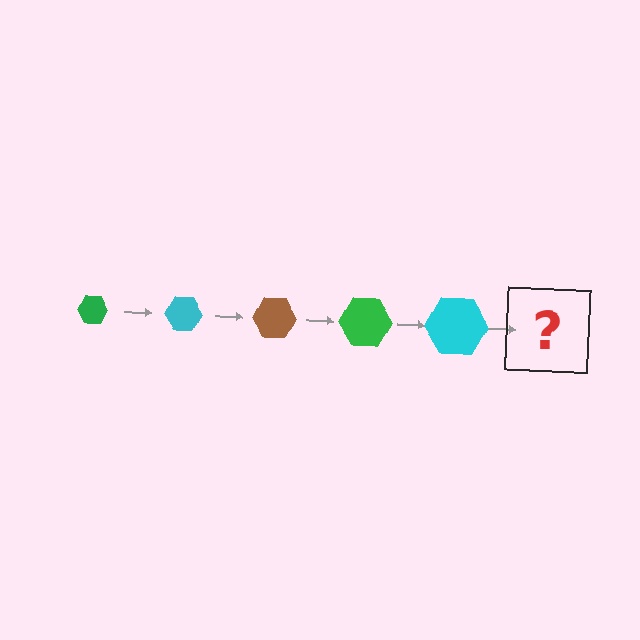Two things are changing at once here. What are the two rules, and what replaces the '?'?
The two rules are that the hexagon grows larger each step and the color cycles through green, cyan, and brown. The '?' should be a brown hexagon, larger than the previous one.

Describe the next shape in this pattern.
It should be a brown hexagon, larger than the previous one.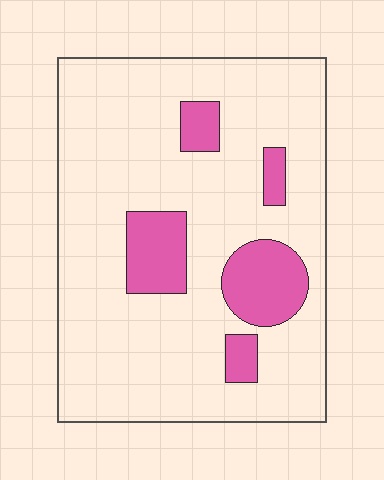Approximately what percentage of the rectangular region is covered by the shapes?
Approximately 15%.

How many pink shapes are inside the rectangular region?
5.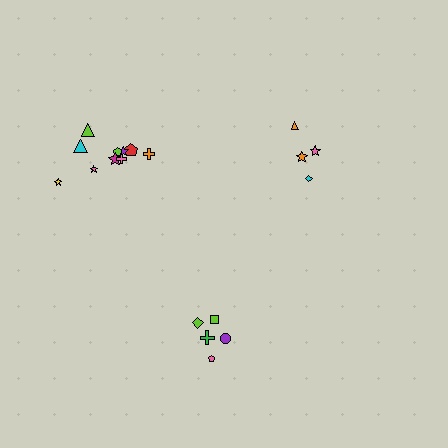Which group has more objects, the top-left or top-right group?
The top-left group.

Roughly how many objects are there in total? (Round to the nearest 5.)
Roughly 20 objects in total.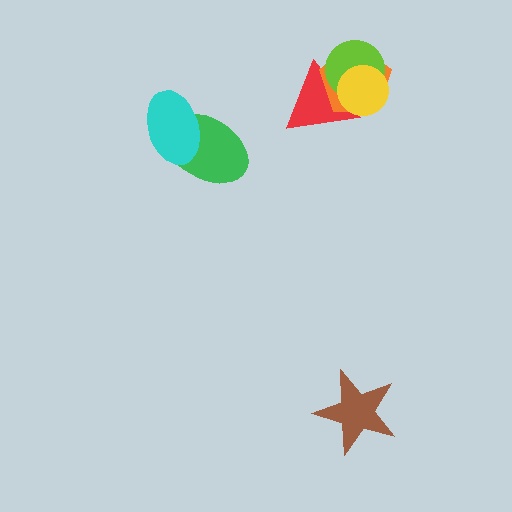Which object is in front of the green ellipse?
The cyan ellipse is in front of the green ellipse.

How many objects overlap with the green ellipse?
1 object overlaps with the green ellipse.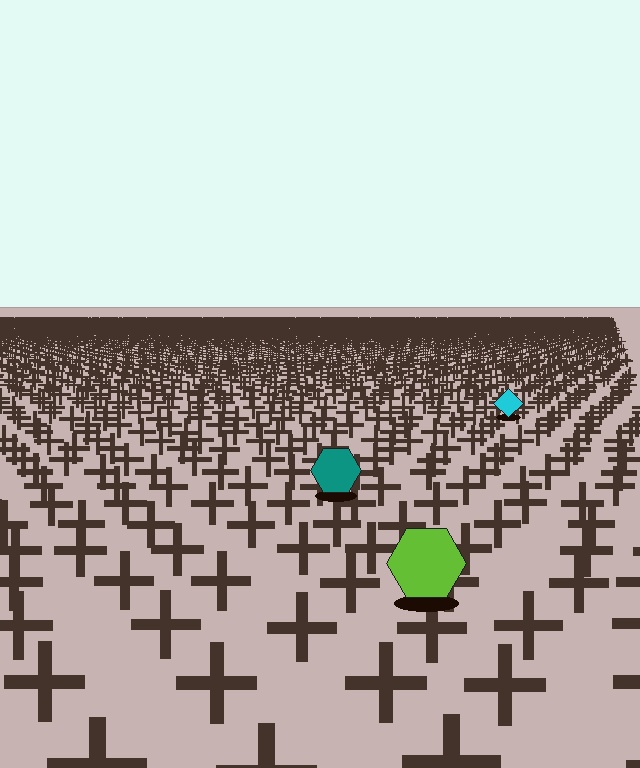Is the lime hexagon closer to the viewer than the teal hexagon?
Yes. The lime hexagon is closer — you can tell from the texture gradient: the ground texture is coarser near it.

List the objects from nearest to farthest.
From nearest to farthest: the lime hexagon, the teal hexagon, the cyan diamond.